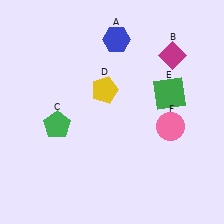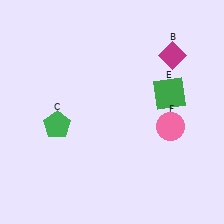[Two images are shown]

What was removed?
The blue hexagon (A), the yellow pentagon (D) were removed in Image 2.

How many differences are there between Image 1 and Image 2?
There are 2 differences between the two images.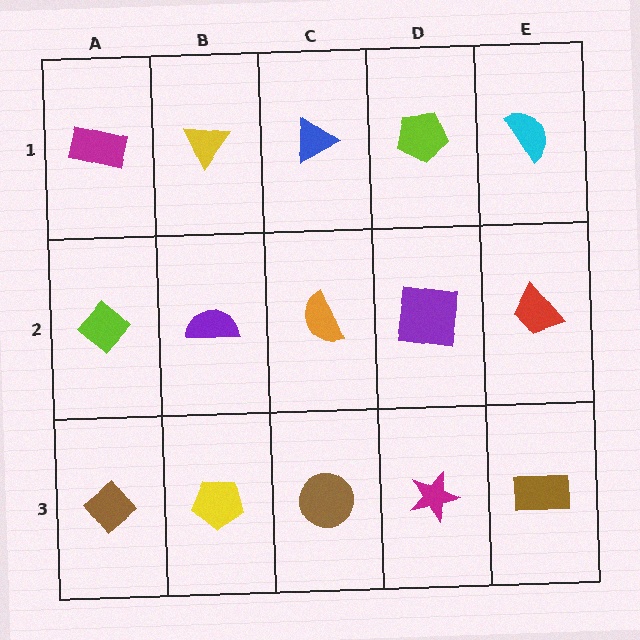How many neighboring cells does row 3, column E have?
2.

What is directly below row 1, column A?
A lime diamond.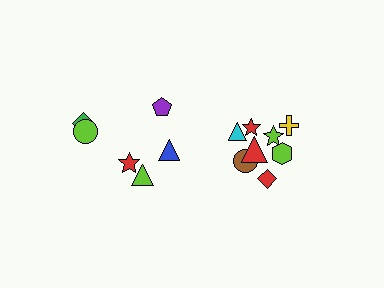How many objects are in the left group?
There are 6 objects.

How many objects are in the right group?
There are 8 objects.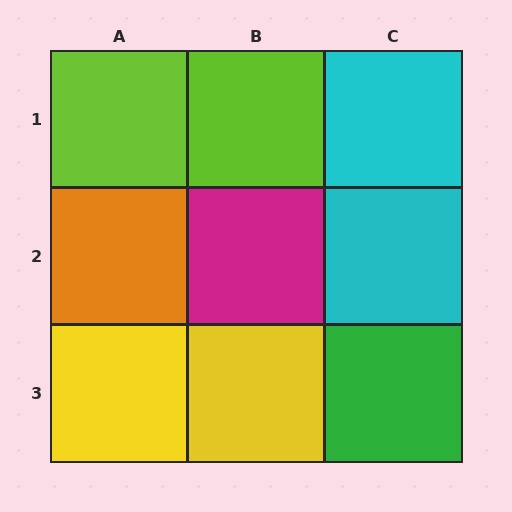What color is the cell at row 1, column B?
Lime.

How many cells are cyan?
2 cells are cyan.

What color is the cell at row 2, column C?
Cyan.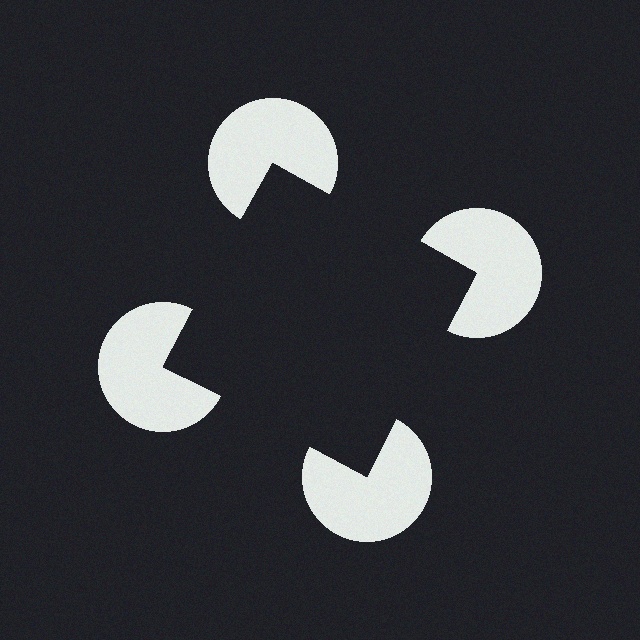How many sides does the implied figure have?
4 sides.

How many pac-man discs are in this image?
There are 4 — one at each vertex of the illusory square.